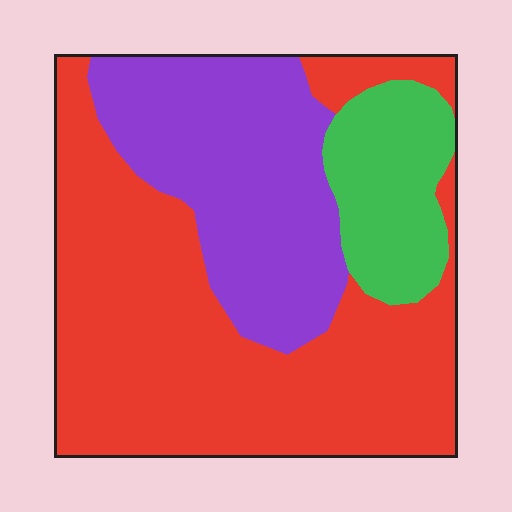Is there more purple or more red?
Red.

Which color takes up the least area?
Green, at roughly 15%.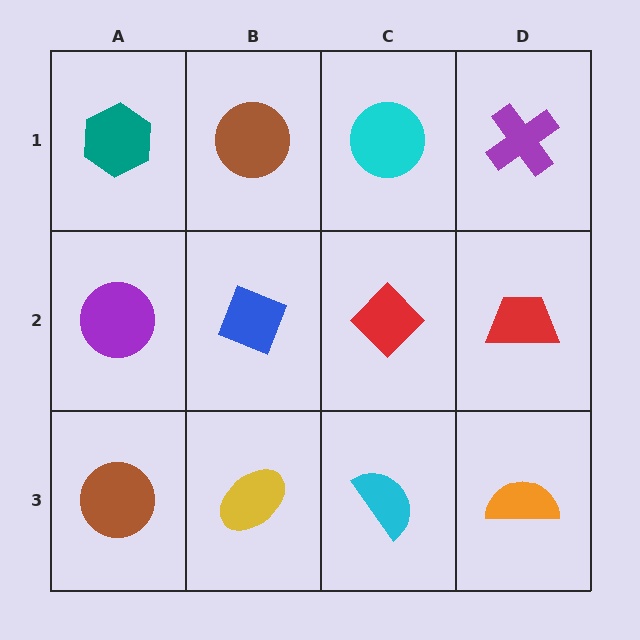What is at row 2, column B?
A blue diamond.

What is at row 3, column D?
An orange semicircle.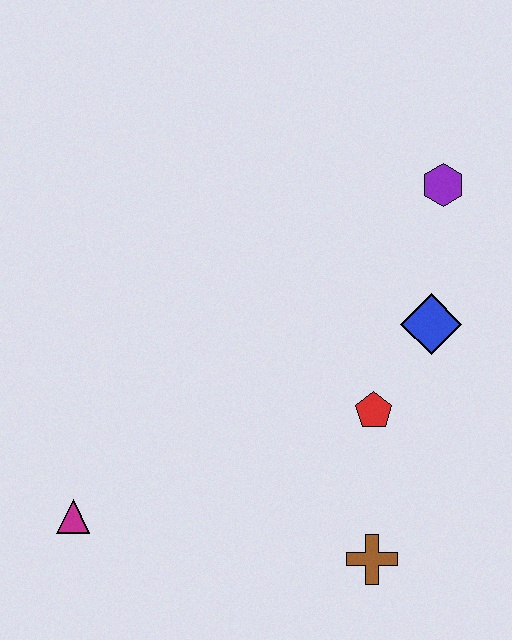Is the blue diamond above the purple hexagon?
No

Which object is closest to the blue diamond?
The red pentagon is closest to the blue diamond.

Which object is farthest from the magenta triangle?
The purple hexagon is farthest from the magenta triangle.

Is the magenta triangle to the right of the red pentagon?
No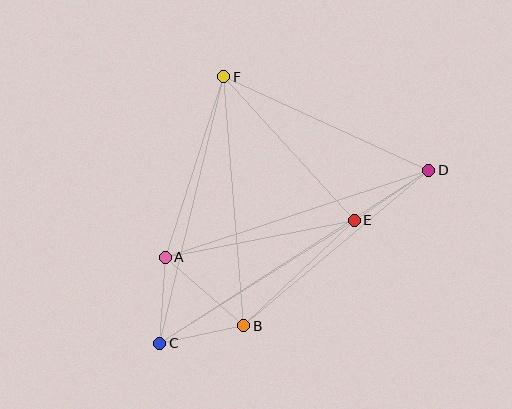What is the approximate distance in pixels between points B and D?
The distance between B and D is approximately 242 pixels.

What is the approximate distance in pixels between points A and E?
The distance between A and E is approximately 193 pixels.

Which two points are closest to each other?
Points A and C are closest to each other.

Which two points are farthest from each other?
Points C and D are farthest from each other.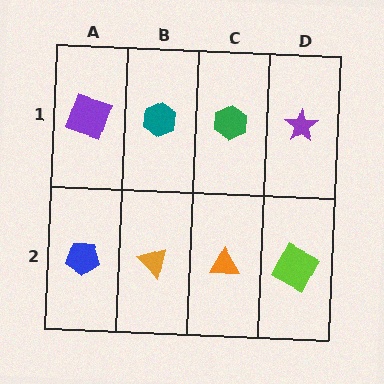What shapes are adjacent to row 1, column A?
A blue pentagon (row 2, column A), a teal hexagon (row 1, column B).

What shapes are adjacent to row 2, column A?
A purple square (row 1, column A), an orange triangle (row 2, column B).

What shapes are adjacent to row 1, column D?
A lime square (row 2, column D), a green hexagon (row 1, column C).